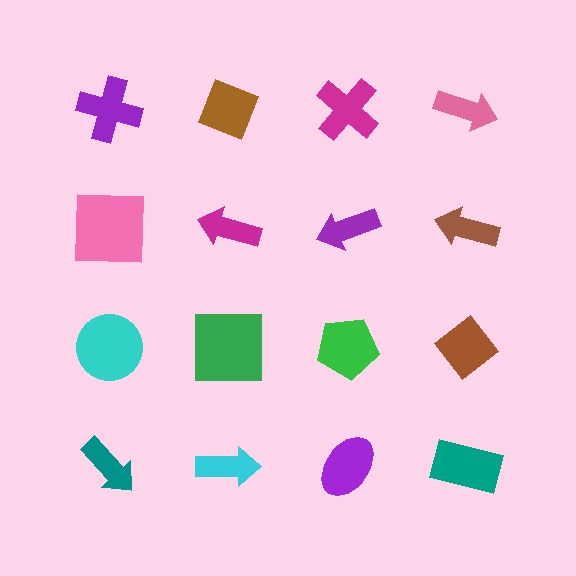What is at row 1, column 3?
A magenta cross.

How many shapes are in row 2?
4 shapes.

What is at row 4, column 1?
A teal arrow.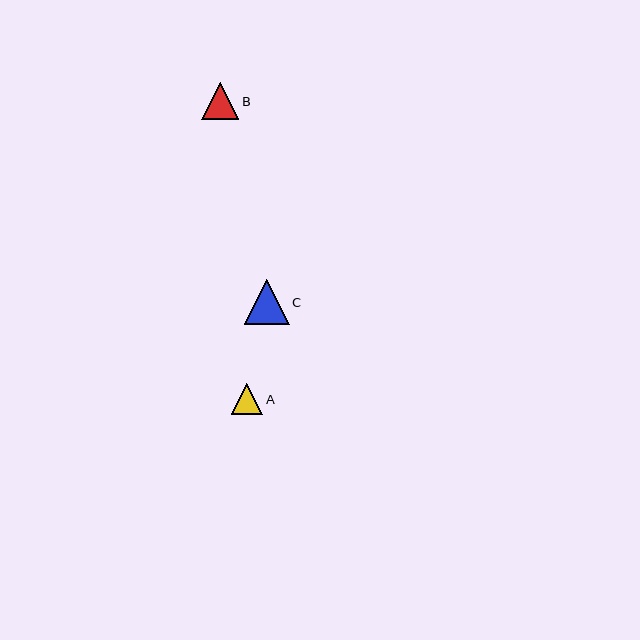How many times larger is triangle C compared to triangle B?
Triangle C is approximately 1.2 times the size of triangle B.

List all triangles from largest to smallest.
From largest to smallest: C, B, A.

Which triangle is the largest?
Triangle C is the largest with a size of approximately 45 pixels.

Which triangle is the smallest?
Triangle A is the smallest with a size of approximately 31 pixels.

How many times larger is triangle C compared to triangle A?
Triangle C is approximately 1.4 times the size of triangle A.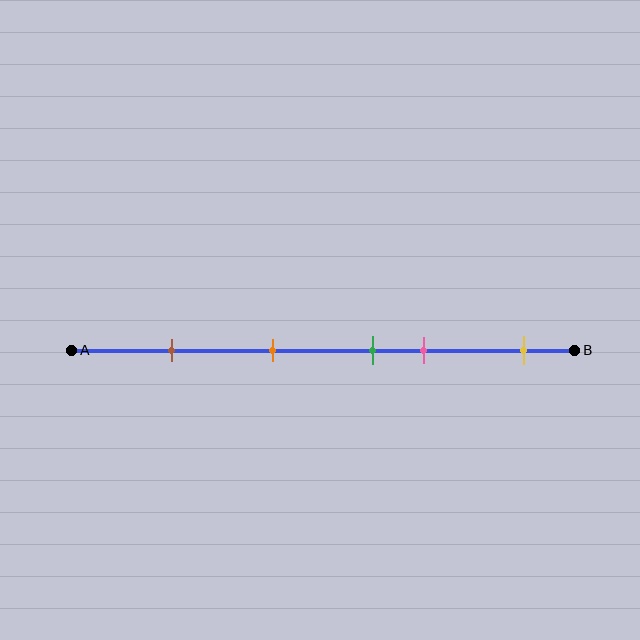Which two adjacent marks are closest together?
The green and pink marks are the closest adjacent pair.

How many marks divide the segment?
There are 5 marks dividing the segment.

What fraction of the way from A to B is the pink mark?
The pink mark is approximately 70% (0.7) of the way from A to B.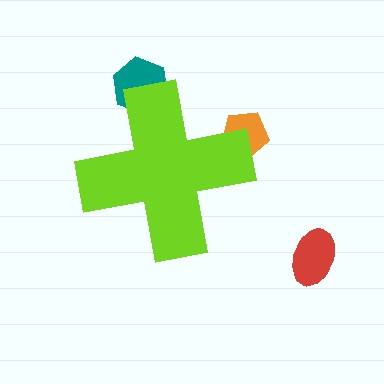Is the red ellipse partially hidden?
No, the red ellipse is fully visible.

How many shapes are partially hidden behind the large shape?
2 shapes are partially hidden.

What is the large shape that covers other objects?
A lime cross.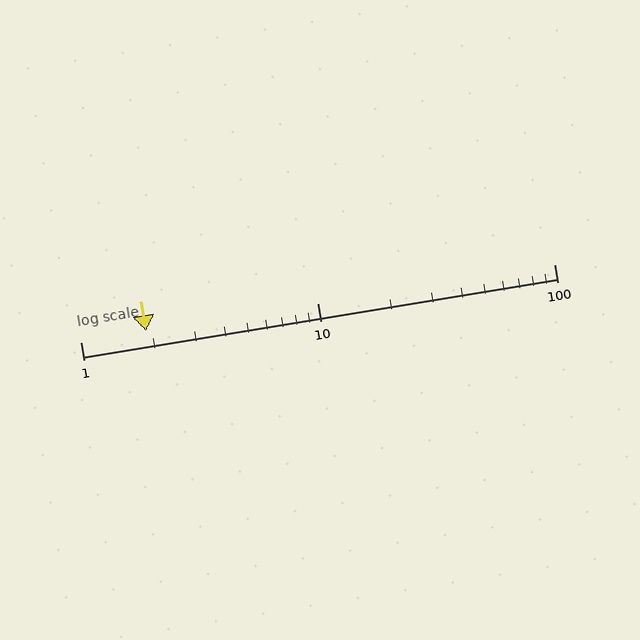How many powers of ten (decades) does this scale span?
The scale spans 2 decades, from 1 to 100.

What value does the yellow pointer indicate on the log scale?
The pointer indicates approximately 1.9.